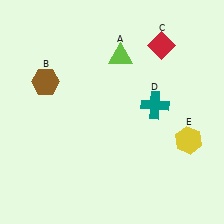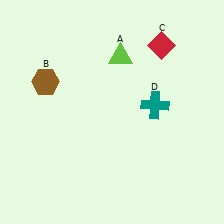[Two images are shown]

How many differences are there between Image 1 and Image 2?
There is 1 difference between the two images.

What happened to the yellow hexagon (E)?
The yellow hexagon (E) was removed in Image 2. It was in the bottom-right area of Image 1.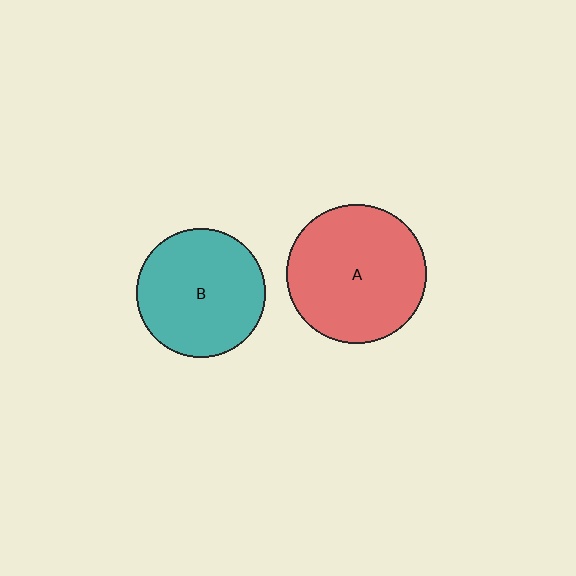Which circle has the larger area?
Circle A (red).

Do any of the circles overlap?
No, none of the circles overlap.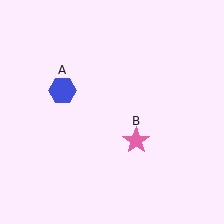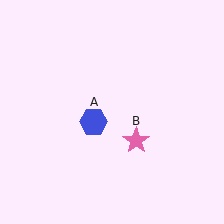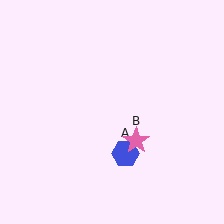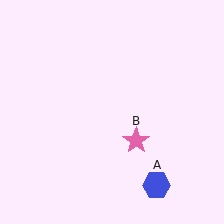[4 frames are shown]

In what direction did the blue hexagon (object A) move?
The blue hexagon (object A) moved down and to the right.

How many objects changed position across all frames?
1 object changed position: blue hexagon (object A).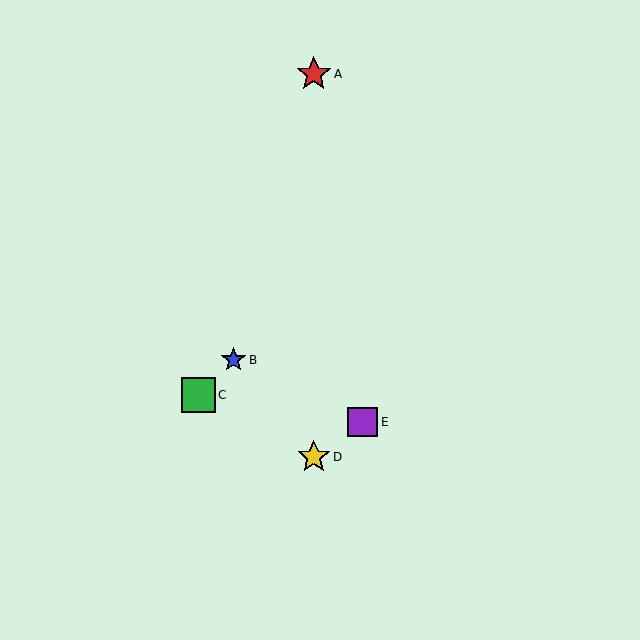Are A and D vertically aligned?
Yes, both are at x≈314.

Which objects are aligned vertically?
Objects A, D are aligned vertically.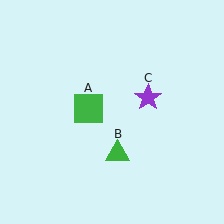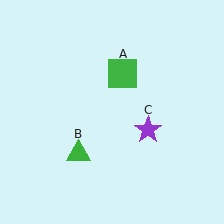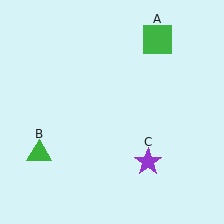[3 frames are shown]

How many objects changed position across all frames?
3 objects changed position: green square (object A), green triangle (object B), purple star (object C).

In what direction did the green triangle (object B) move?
The green triangle (object B) moved left.